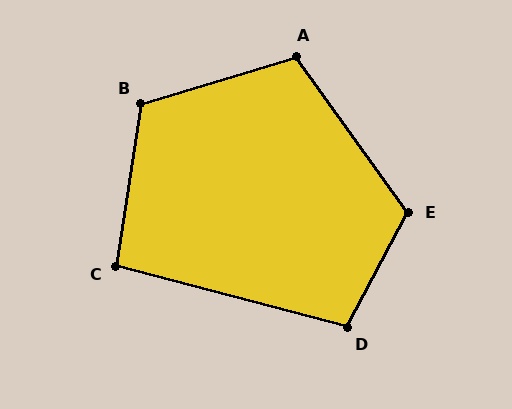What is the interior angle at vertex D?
Approximately 103 degrees (obtuse).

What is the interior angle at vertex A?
Approximately 109 degrees (obtuse).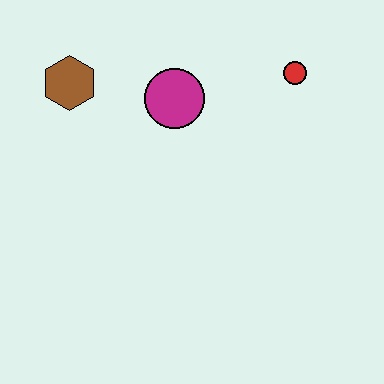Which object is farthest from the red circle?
The brown hexagon is farthest from the red circle.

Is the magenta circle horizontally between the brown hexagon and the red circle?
Yes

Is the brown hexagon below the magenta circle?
No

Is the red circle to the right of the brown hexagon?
Yes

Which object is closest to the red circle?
The magenta circle is closest to the red circle.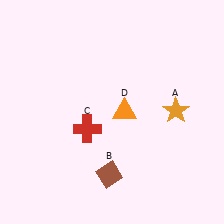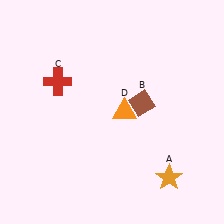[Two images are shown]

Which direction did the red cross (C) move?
The red cross (C) moved up.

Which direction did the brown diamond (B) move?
The brown diamond (B) moved up.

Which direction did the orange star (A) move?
The orange star (A) moved down.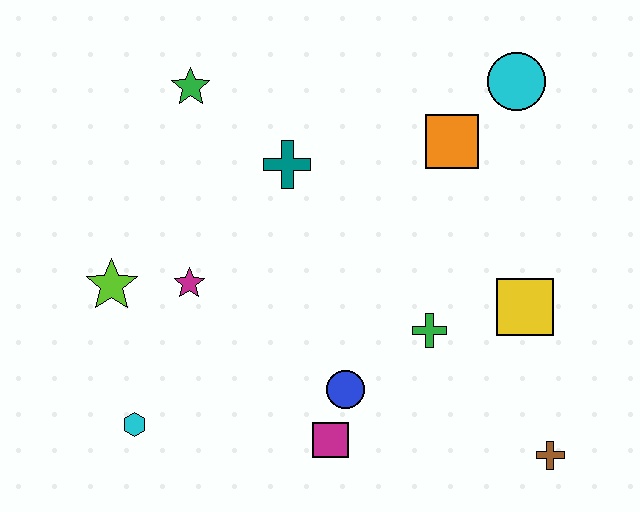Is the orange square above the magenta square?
Yes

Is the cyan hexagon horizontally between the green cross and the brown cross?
No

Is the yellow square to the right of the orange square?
Yes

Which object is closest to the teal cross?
The green star is closest to the teal cross.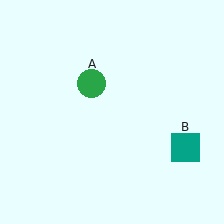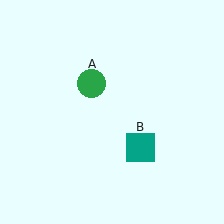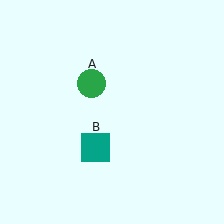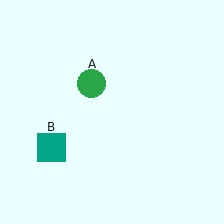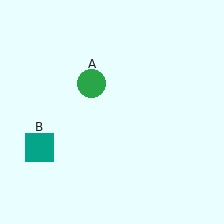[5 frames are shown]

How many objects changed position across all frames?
1 object changed position: teal square (object B).